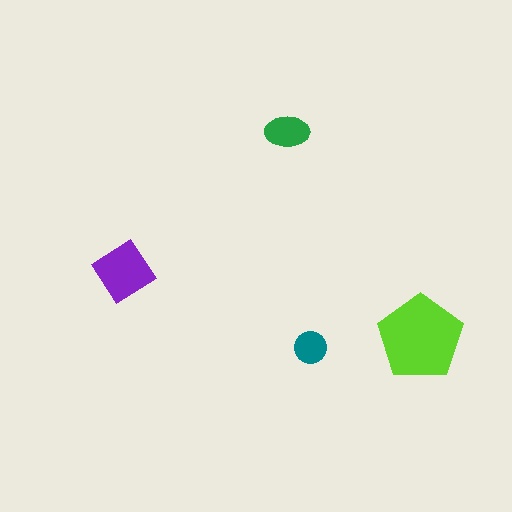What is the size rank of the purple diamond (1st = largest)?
2nd.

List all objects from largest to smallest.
The lime pentagon, the purple diamond, the green ellipse, the teal circle.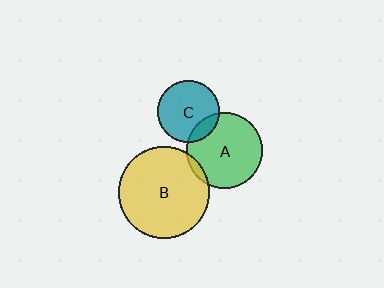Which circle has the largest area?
Circle B (yellow).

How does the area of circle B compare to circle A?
Approximately 1.4 times.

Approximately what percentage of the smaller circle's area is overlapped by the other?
Approximately 15%.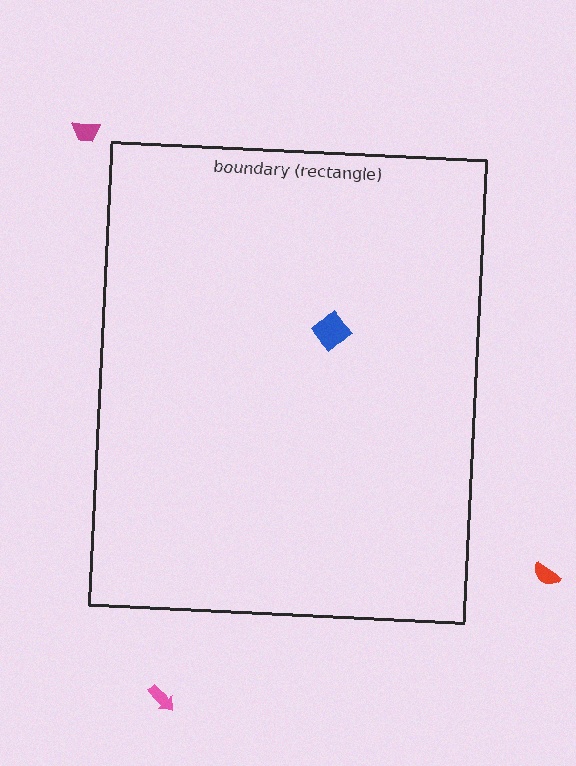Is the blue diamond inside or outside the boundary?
Inside.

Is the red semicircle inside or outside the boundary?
Outside.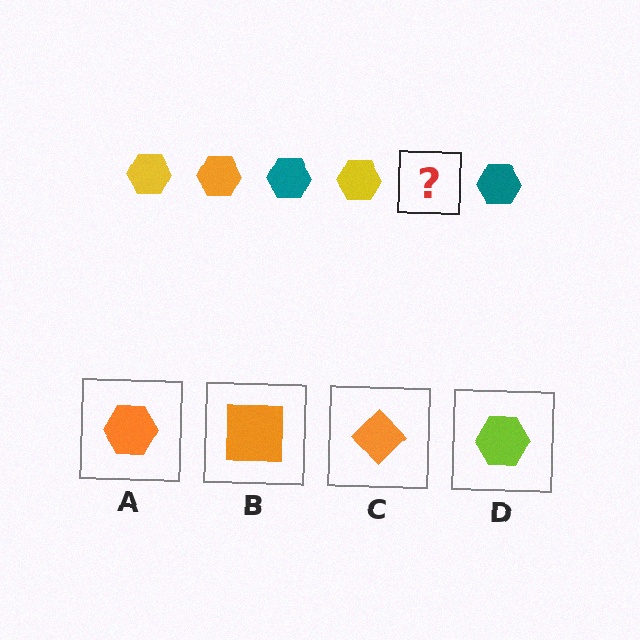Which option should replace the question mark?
Option A.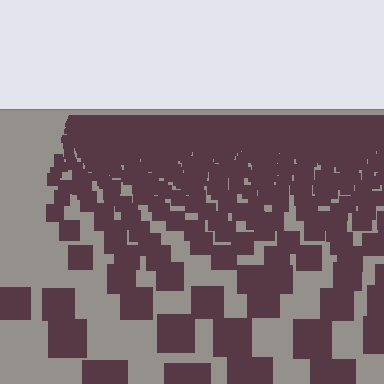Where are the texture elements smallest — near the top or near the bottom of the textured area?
Near the top.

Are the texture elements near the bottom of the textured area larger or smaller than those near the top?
Larger. Near the bottom, elements are closer to the viewer and appear at a bigger on-screen size.